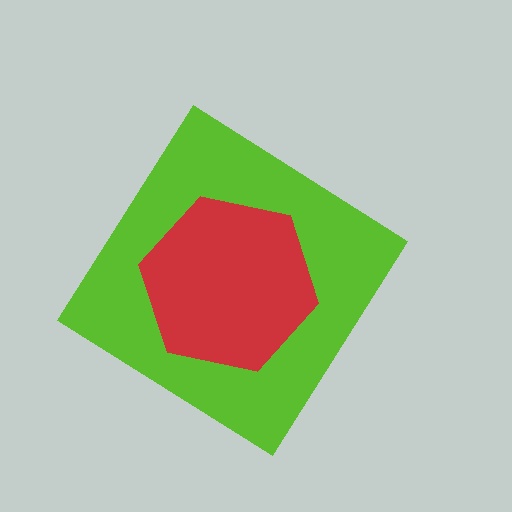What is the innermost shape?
The red hexagon.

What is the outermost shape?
The lime diamond.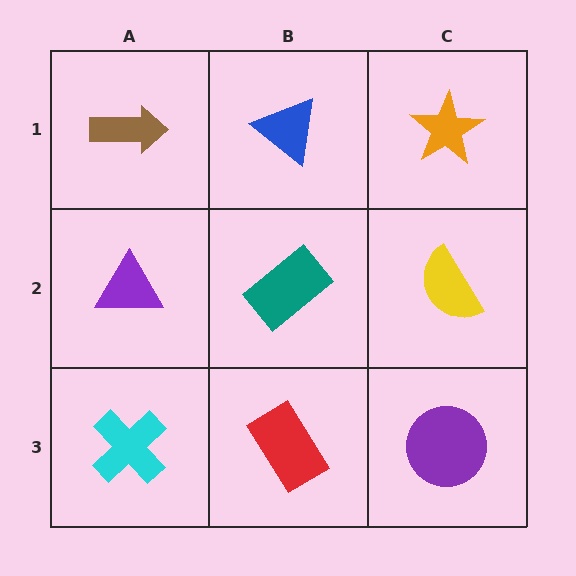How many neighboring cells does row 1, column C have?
2.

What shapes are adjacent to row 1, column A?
A purple triangle (row 2, column A), a blue triangle (row 1, column B).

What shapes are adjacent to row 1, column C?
A yellow semicircle (row 2, column C), a blue triangle (row 1, column B).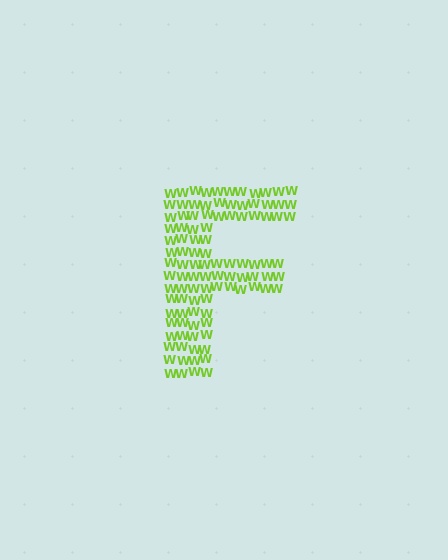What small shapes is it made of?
It is made of small letter W's.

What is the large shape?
The large shape is the letter F.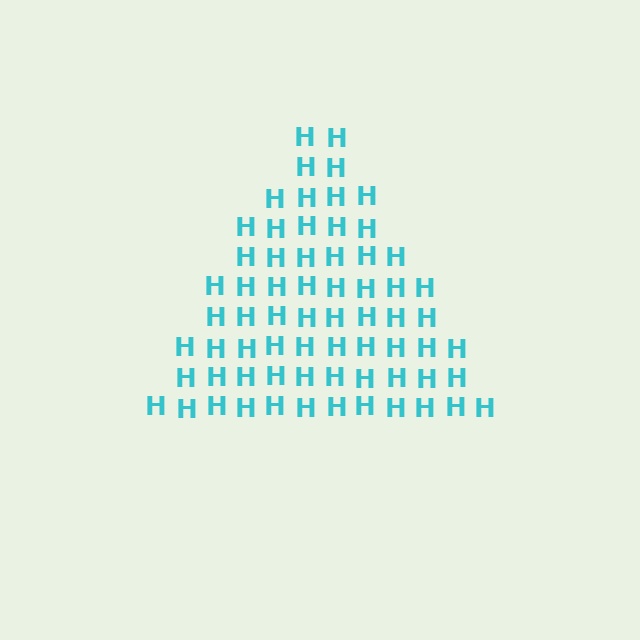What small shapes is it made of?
It is made of small letter H's.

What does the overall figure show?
The overall figure shows a triangle.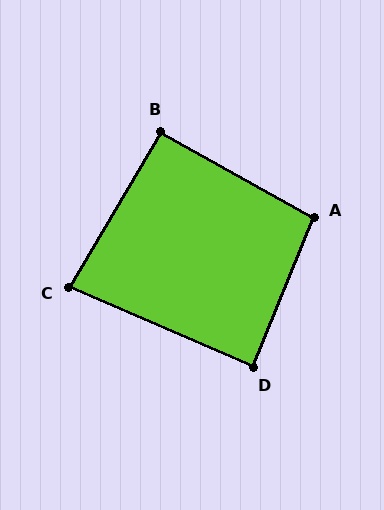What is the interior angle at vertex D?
Approximately 89 degrees (approximately right).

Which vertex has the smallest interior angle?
C, at approximately 83 degrees.